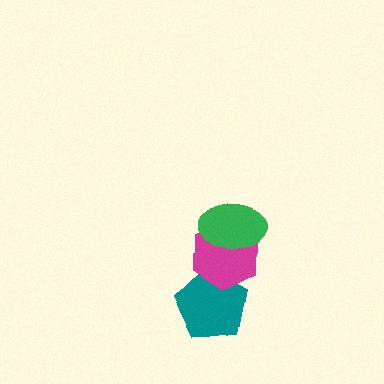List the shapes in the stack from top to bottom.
From top to bottom: the green ellipse, the magenta hexagon, the teal pentagon.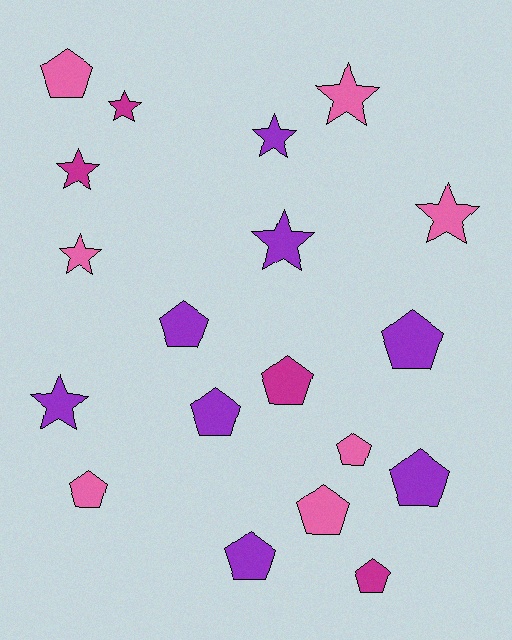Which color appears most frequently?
Purple, with 8 objects.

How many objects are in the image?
There are 19 objects.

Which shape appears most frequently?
Pentagon, with 11 objects.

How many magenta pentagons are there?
There are 2 magenta pentagons.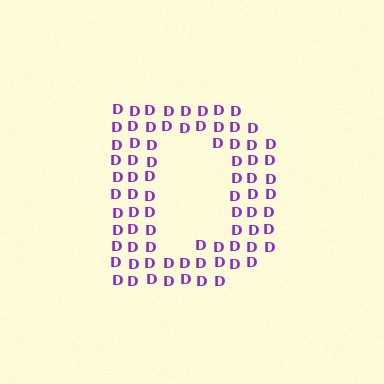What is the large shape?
The large shape is the letter D.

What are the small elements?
The small elements are letter D's.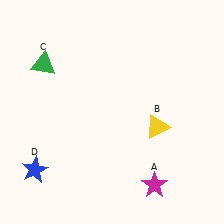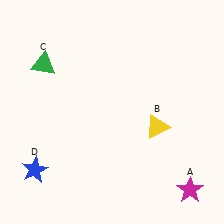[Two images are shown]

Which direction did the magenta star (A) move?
The magenta star (A) moved right.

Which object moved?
The magenta star (A) moved right.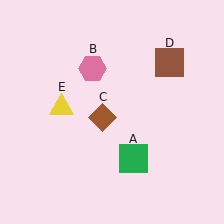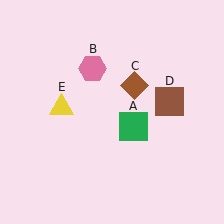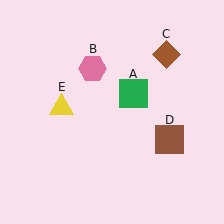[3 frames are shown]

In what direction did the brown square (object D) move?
The brown square (object D) moved down.